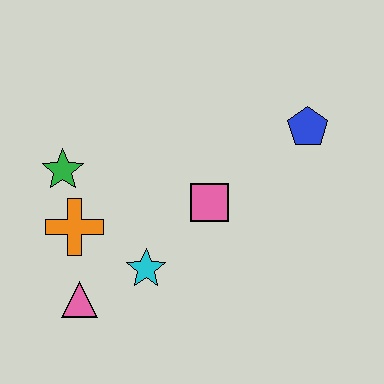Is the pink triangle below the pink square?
Yes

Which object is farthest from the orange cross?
The blue pentagon is farthest from the orange cross.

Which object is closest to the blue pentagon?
The pink square is closest to the blue pentagon.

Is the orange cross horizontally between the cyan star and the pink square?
No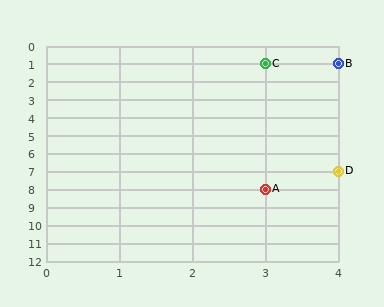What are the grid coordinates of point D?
Point D is at grid coordinates (4, 7).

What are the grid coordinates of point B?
Point B is at grid coordinates (4, 1).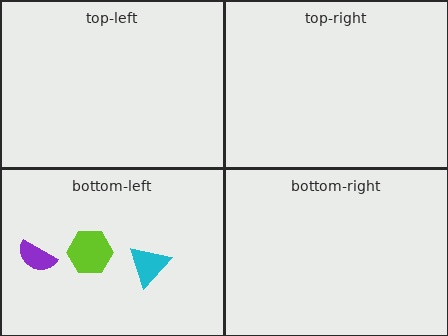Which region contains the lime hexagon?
The bottom-left region.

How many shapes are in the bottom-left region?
3.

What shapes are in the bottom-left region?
The cyan triangle, the purple semicircle, the lime hexagon.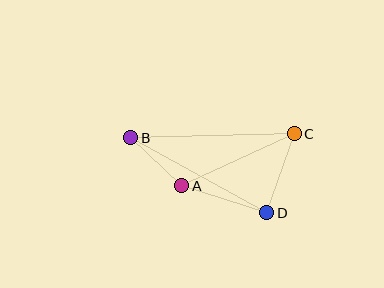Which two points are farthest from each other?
Points B and C are farthest from each other.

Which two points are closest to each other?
Points A and B are closest to each other.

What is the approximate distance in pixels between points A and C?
The distance between A and C is approximately 124 pixels.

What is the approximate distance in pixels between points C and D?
The distance between C and D is approximately 84 pixels.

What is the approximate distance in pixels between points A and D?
The distance between A and D is approximately 89 pixels.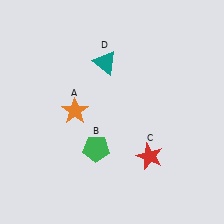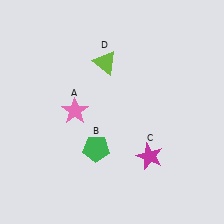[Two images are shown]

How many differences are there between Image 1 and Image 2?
There are 3 differences between the two images.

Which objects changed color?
A changed from orange to pink. C changed from red to magenta. D changed from teal to lime.